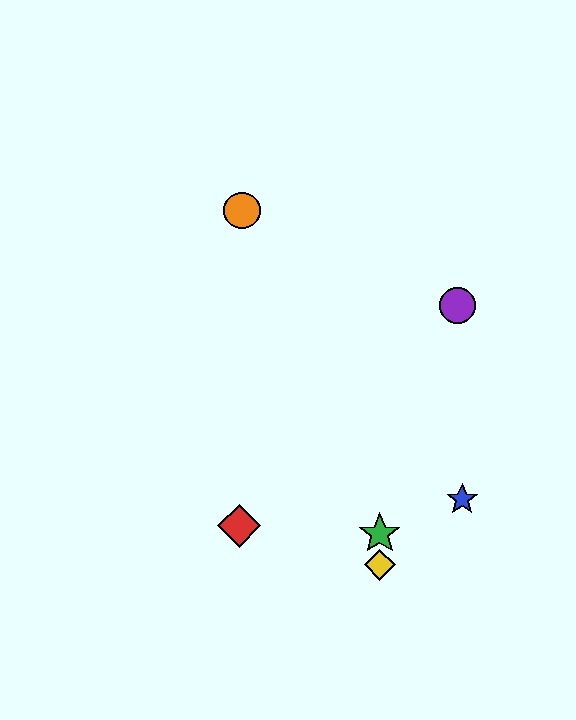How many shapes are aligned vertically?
2 shapes (the green star, the yellow diamond) are aligned vertically.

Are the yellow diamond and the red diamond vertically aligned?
No, the yellow diamond is at x≈380 and the red diamond is at x≈239.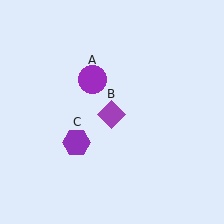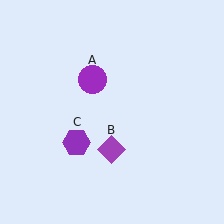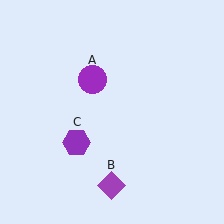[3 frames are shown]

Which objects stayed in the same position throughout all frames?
Purple circle (object A) and purple hexagon (object C) remained stationary.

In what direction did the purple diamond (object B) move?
The purple diamond (object B) moved down.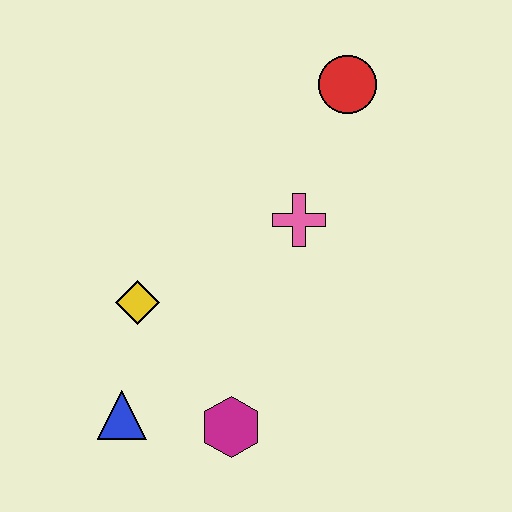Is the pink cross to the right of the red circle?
No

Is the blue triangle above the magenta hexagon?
Yes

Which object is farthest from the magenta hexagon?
The red circle is farthest from the magenta hexagon.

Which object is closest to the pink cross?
The red circle is closest to the pink cross.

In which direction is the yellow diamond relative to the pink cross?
The yellow diamond is to the left of the pink cross.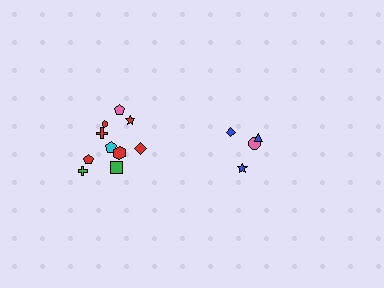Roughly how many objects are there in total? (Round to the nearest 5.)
Roughly 15 objects in total.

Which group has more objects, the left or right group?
The left group.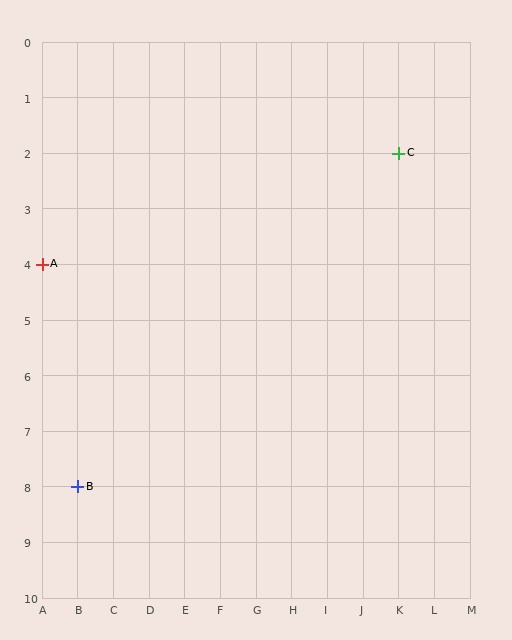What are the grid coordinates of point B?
Point B is at grid coordinates (B, 8).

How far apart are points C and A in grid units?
Points C and A are 10 columns and 2 rows apart (about 10.2 grid units diagonally).